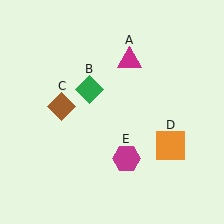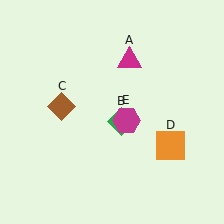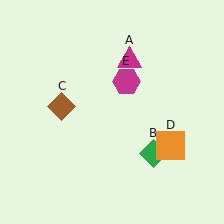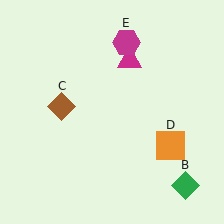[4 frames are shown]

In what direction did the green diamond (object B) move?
The green diamond (object B) moved down and to the right.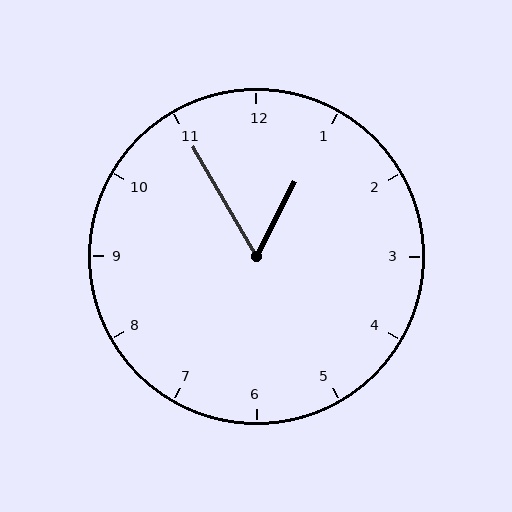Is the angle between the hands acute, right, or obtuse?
It is acute.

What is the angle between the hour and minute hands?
Approximately 58 degrees.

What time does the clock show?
12:55.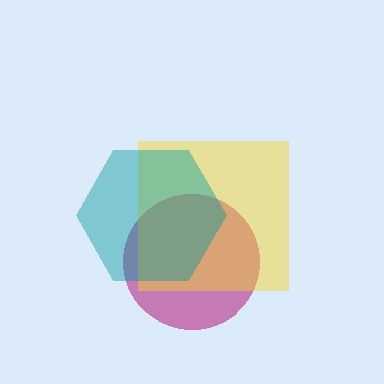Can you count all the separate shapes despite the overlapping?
Yes, there are 3 separate shapes.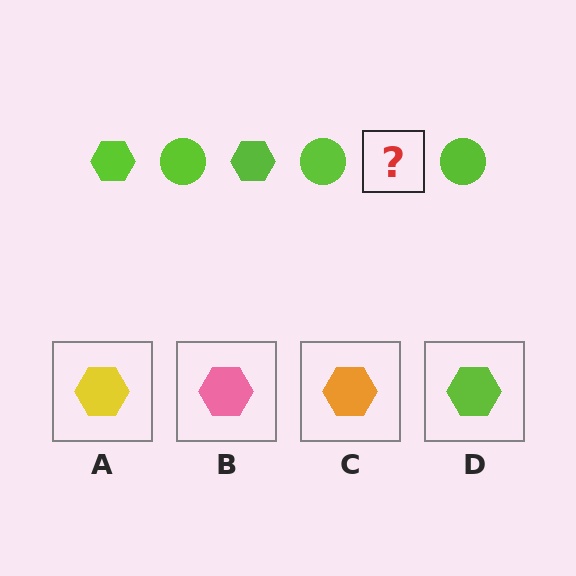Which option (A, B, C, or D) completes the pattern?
D.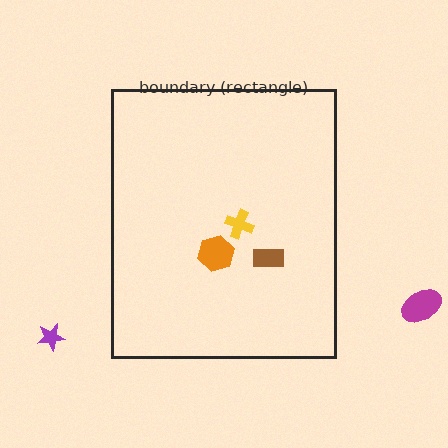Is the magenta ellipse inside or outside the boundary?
Outside.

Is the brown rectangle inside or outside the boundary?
Inside.